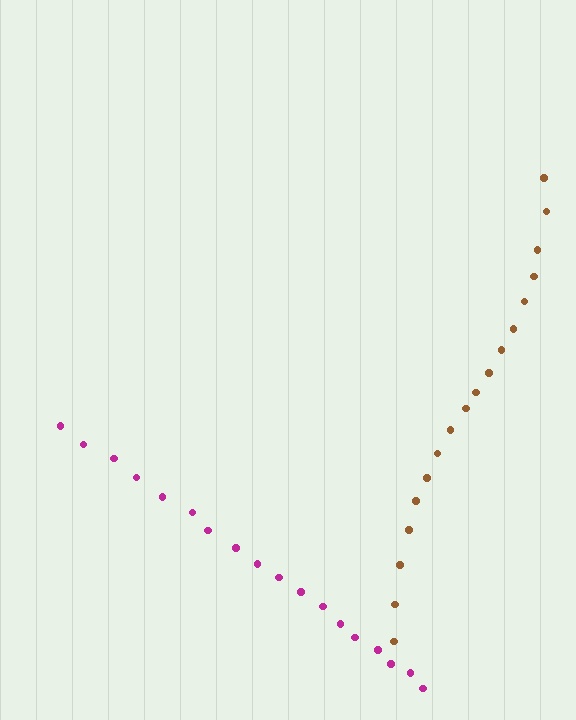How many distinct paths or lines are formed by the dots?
There are 2 distinct paths.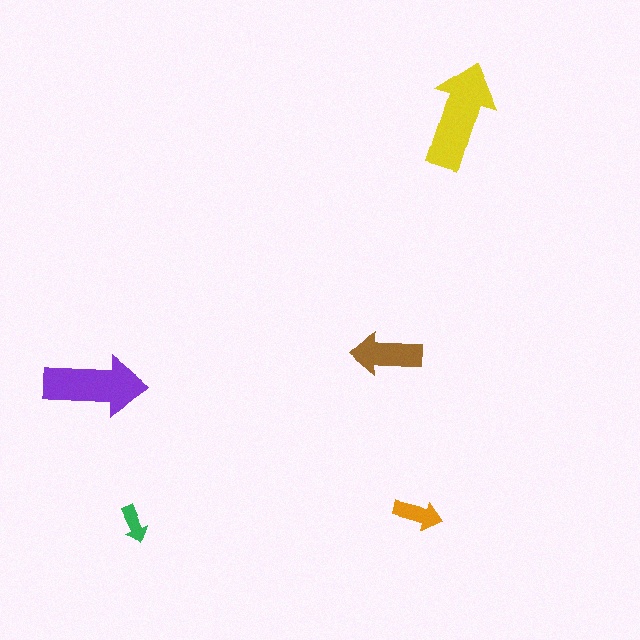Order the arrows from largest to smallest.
the yellow one, the purple one, the brown one, the orange one, the green one.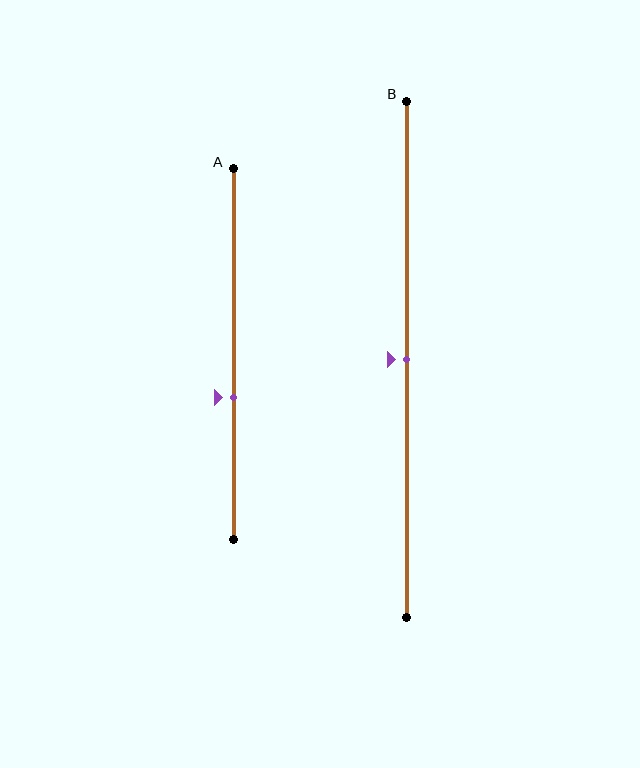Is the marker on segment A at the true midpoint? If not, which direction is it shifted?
No, the marker on segment A is shifted downward by about 12% of the segment length.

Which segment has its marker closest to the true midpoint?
Segment B has its marker closest to the true midpoint.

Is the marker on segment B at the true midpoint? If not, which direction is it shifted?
Yes, the marker on segment B is at the true midpoint.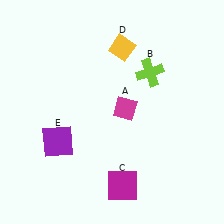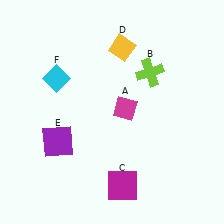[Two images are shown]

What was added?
A cyan diamond (F) was added in Image 2.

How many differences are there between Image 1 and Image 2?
There is 1 difference between the two images.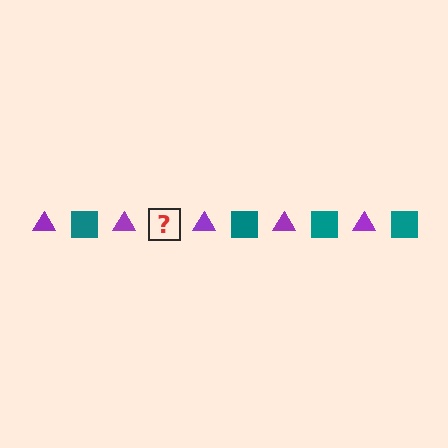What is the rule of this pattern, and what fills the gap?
The rule is that the pattern alternates between purple triangle and teal square. The gap should be filled with a teal square.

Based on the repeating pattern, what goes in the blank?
The blank should be a teal square.